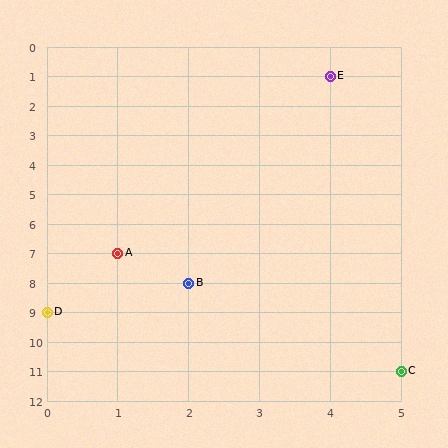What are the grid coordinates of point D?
Point D is at grid coordinates (0, 9).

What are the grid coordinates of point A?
Point A is at grid coordinates (1, 7).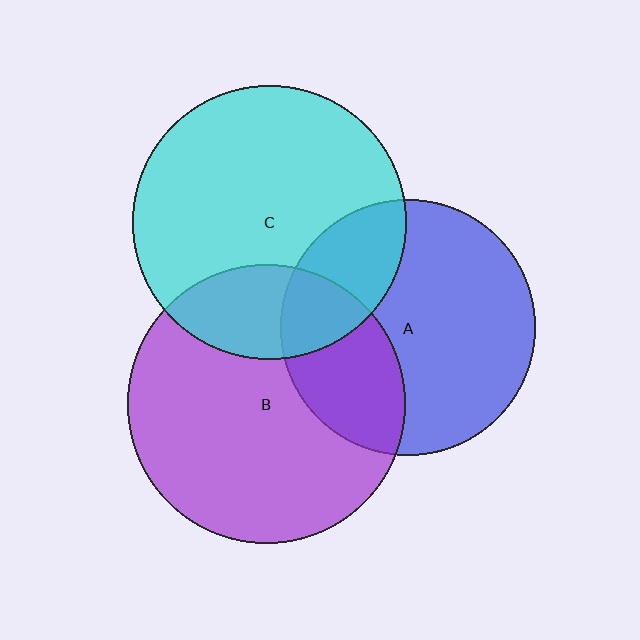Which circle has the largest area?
Circle B (purple).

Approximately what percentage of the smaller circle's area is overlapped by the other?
Approximately 30%.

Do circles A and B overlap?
Yes.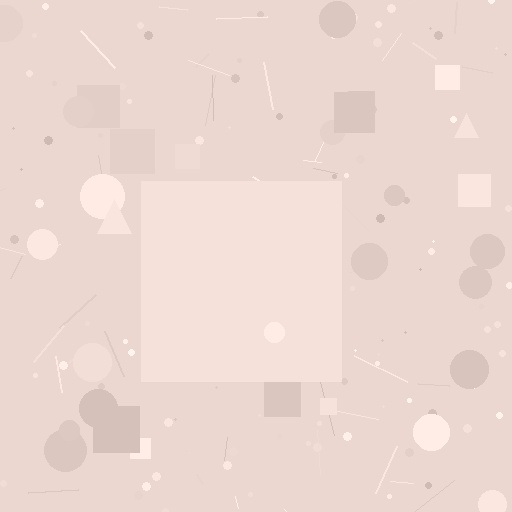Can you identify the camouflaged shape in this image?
The camouflaged shape is a square.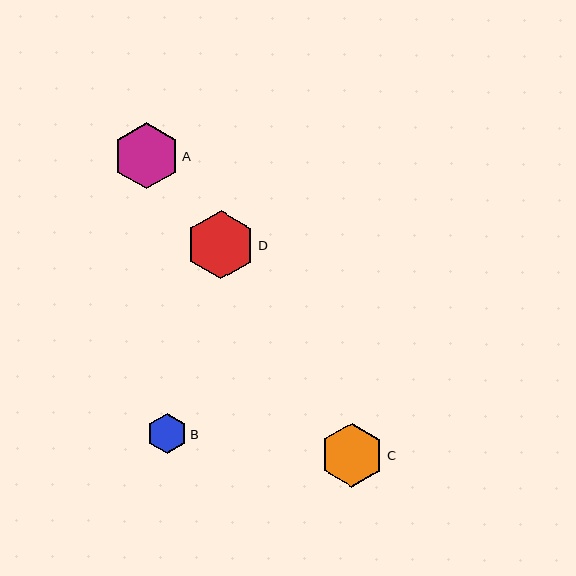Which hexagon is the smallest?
Hexagon B is the smallest with a size of approximately 40 pixels.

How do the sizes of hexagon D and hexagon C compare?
Hexagon D and hexagon C are approximately the same size.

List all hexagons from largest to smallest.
From largest to smallest: D, A, C, B.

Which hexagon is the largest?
Hexagon D is the largest with a size of approximately 68 pixels.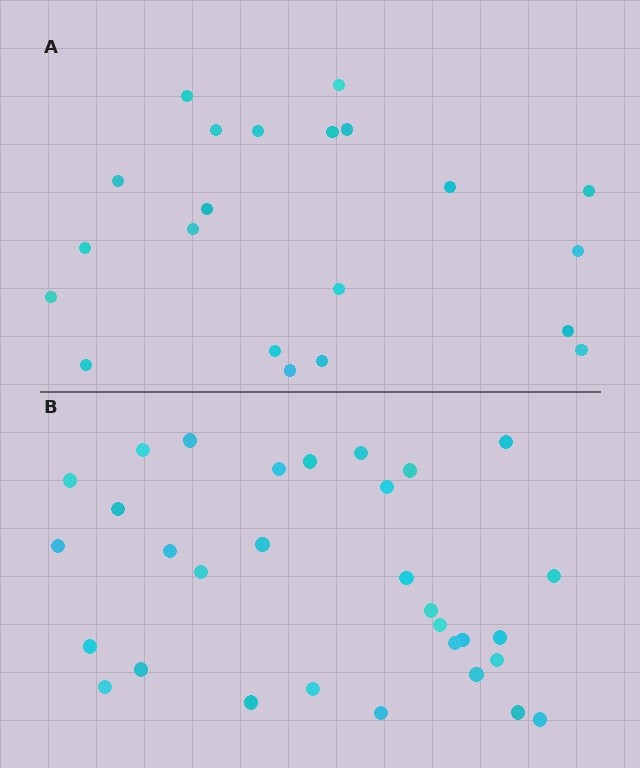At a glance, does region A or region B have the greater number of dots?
Region B (the bottom region) has more dots.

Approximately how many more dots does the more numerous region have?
Region B has roughly 10 or so more dots than region A.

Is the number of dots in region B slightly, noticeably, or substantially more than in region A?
Region B has substantially more. The ratio is roughly 1.5 to 1.